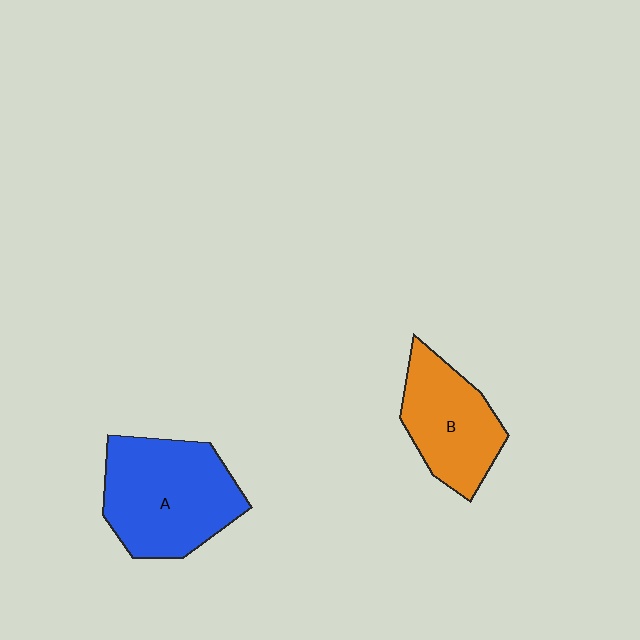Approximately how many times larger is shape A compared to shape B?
Approximately 1.4 times.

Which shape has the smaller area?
Shape B (orange).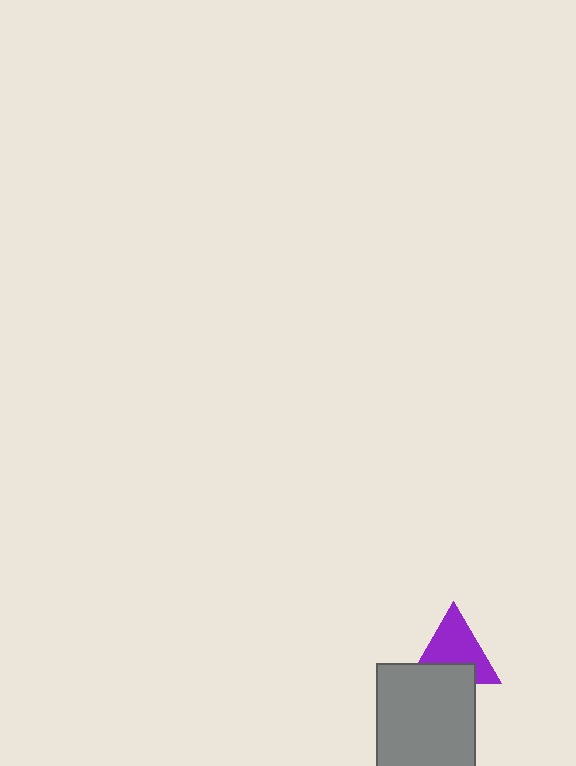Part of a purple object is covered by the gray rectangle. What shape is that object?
It is a triangle.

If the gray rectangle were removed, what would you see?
You would see the complete purple triangle.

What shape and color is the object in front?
The object in front is a gray rectangle.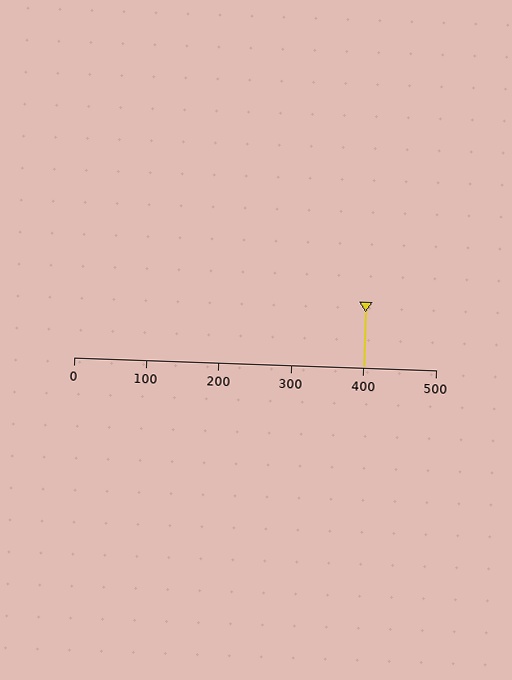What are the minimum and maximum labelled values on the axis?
The axis runs from 0 to 500.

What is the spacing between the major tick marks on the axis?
The major ticks are spaced 100 apart.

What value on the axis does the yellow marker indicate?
The marker indicates approximately 400.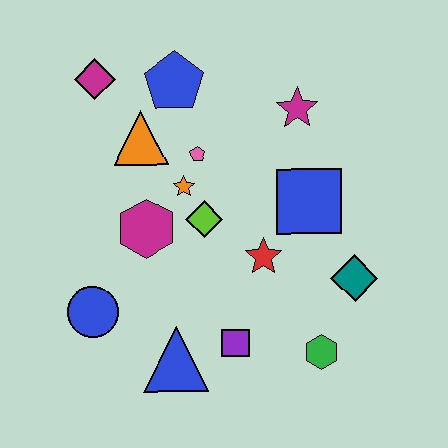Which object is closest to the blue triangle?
The purple square is closest to the blue triangle.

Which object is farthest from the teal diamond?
The magenta diamond is farthest from the teal diamond.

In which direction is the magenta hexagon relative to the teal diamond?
The magenta hexagon is to the left of the teal diamond.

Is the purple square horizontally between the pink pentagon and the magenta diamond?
No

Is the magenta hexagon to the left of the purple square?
Yes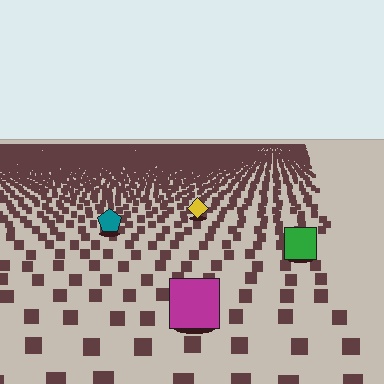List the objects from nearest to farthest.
From nearest to farthest: the magenta square, the green square, the teal pentagon, the yellow diamond.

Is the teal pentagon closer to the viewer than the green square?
No. The green square is closer — you can tell from the texture gradient: the ground texture is coarser near it.